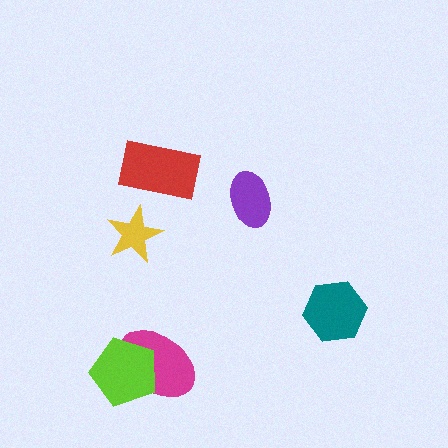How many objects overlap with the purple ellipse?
0 objects overlap with the purple ellipse.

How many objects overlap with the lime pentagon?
1 object overlaps with the lime pentagon.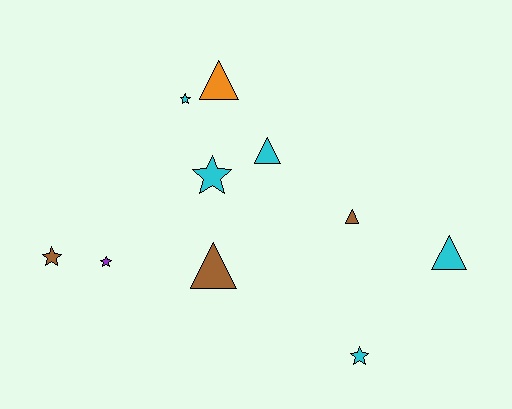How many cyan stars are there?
There are 3 cyan stars.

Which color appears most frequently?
Cyan, with 5 objects.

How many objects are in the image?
There are 10 objects.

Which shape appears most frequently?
Star, with 5 objects.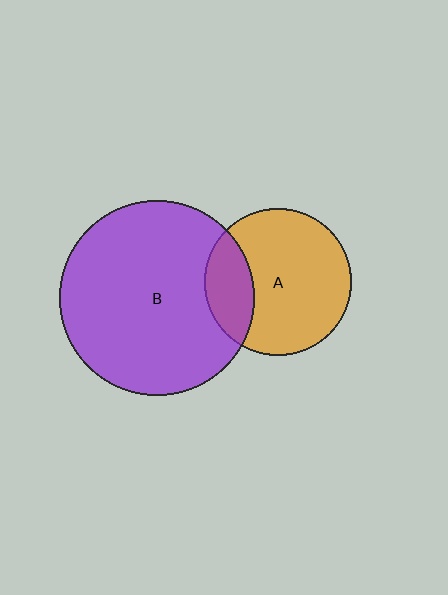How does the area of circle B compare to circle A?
Approximately 1.7 times.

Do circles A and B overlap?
Yes.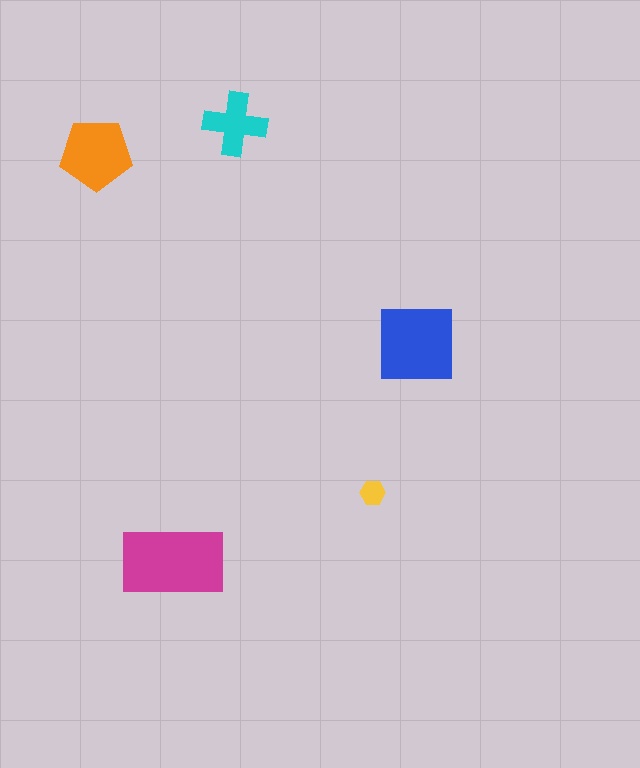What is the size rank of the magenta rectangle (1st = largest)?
1st.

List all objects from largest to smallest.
The magenta rectangle, the blue square, the orange pentagon, the cyan cross, the yellow hexagon.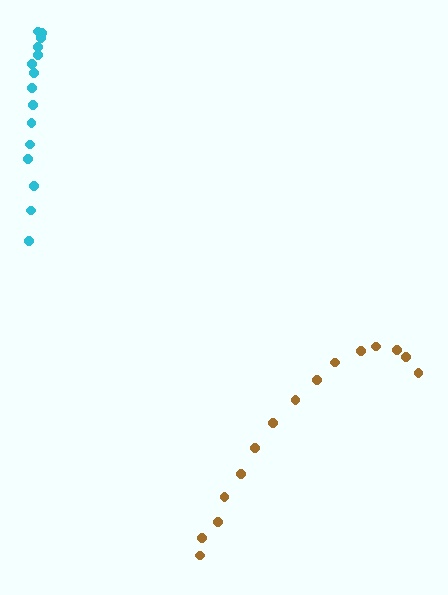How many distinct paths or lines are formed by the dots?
There are 2 distinct paths.